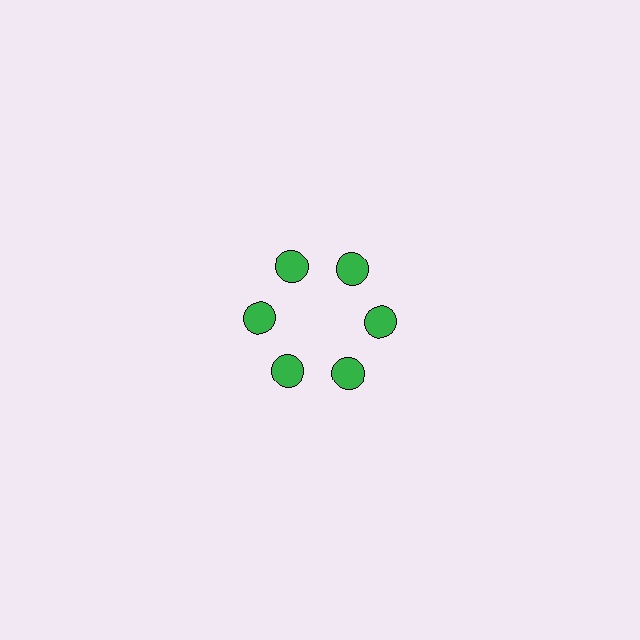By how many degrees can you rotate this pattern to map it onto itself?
The pattern maps onto itself every 60 degrees of rotation.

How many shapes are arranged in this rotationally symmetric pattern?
There are 6 shapes, arranged in 6 groups of 1.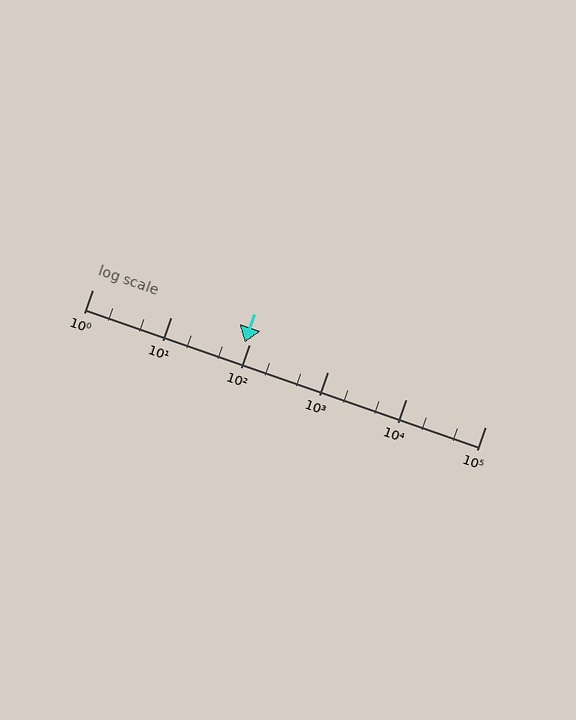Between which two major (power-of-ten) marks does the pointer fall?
The pointer is between 10 and 100.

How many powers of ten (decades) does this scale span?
The scale spans 5 decades, from 1 to 100000.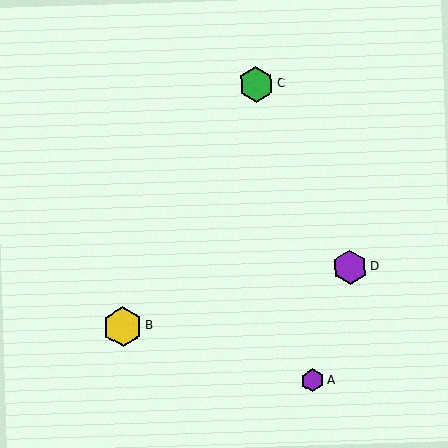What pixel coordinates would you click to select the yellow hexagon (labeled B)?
Click at (123, 326) to select the yellow hexagon B.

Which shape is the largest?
The yellow hexagon (labeled B) is the largest.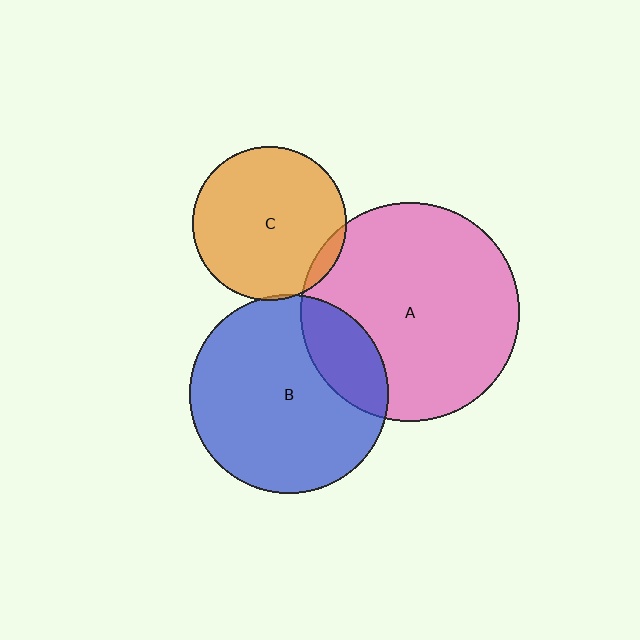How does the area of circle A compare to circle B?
Approximately 1.2 times.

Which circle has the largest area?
Circle A (pink).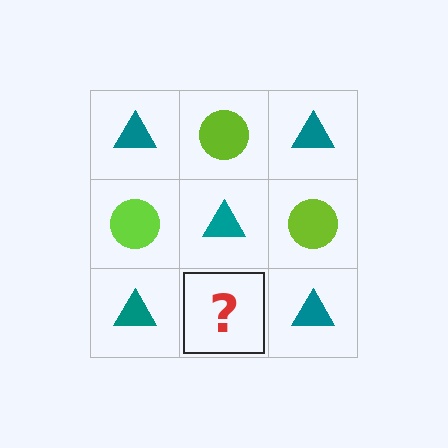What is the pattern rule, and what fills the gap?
The rule is that it alternates teal triangle and lime circle in a checkerboard pattern. The gap should be filled with a lime circle.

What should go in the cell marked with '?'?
The missing cell should contain a lime circle.